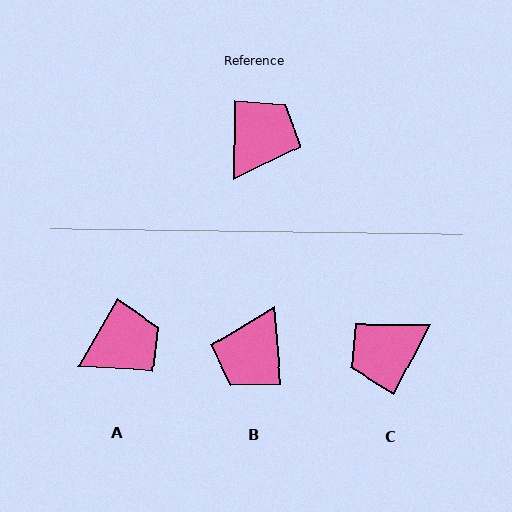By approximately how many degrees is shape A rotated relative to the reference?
Approximately 29 degrees clockwise.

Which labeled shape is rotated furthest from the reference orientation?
B, about 174 degrees away.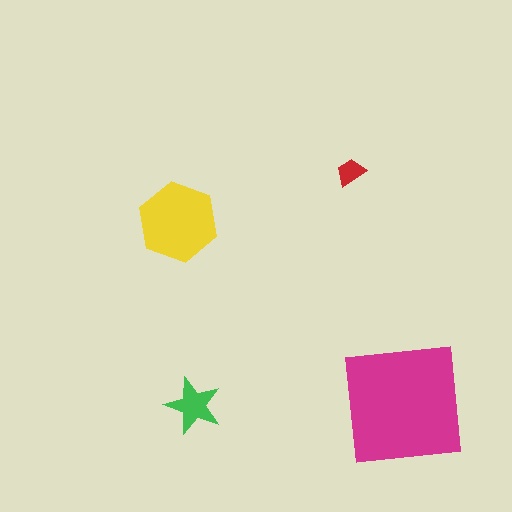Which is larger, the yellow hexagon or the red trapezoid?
The yellow hexagon.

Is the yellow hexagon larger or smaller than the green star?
Larger.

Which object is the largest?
The magenta square.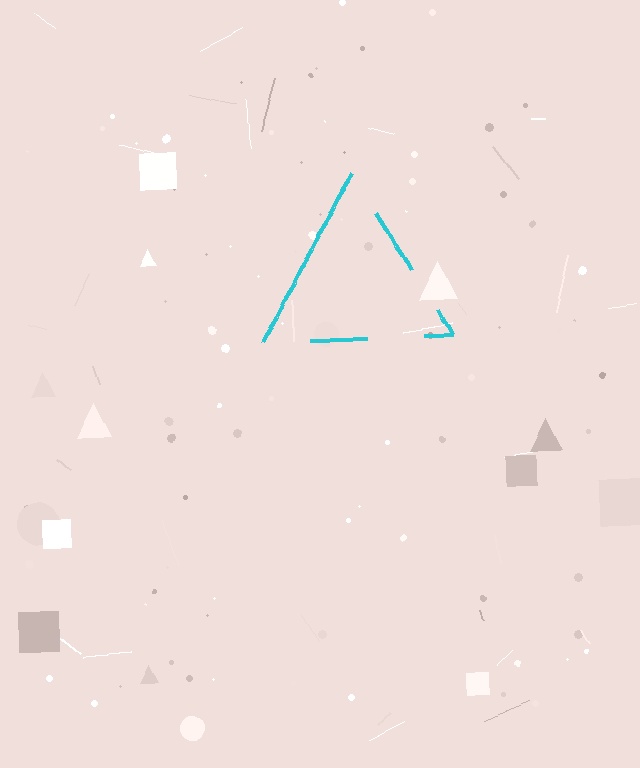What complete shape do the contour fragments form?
The contour fragments form a triangle.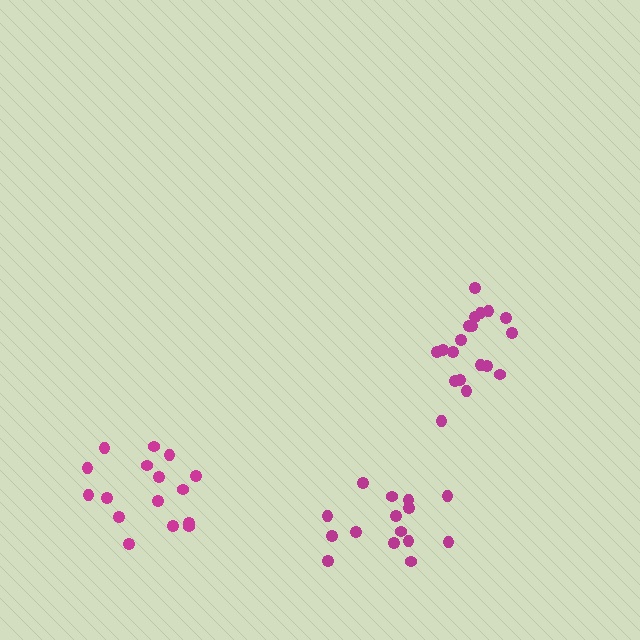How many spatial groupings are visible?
There are 3 spatial groupings.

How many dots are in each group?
Group 1: 19 dots, Group 2: 16 dots, Group 3: 15 dots (50 total).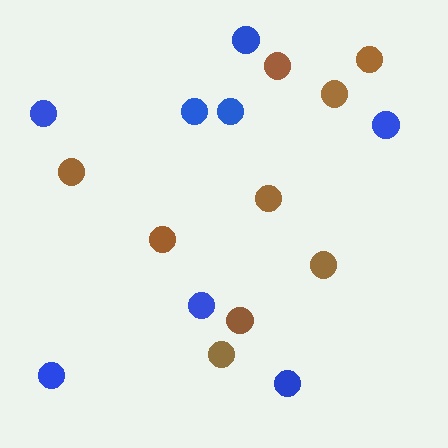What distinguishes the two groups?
There are 2 groups: one group of brown circles (9) and one group of blue circles (8).